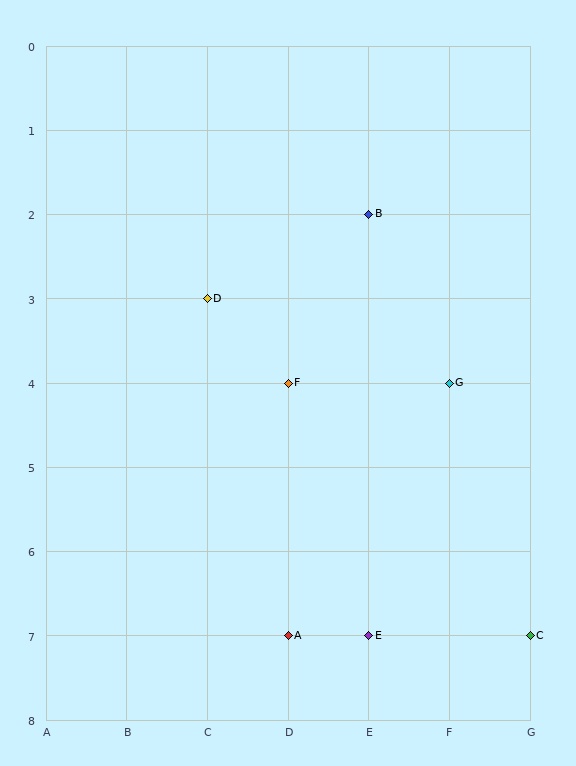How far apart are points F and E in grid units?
Points F and E are 1 column and 3 rows apart (about 3.2 grid units diagonally).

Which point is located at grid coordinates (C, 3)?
Point D is at (C, 3).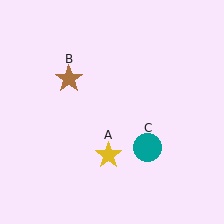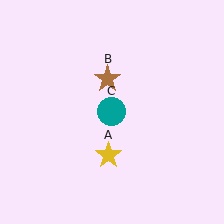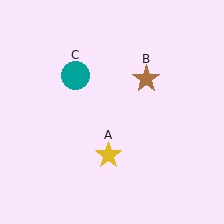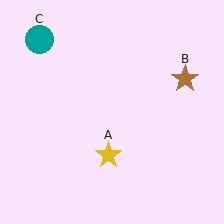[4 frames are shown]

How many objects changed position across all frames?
2 objects changed position: brown star (object B), teal circle (object C).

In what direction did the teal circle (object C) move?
The teal circle (object C) moved up and to the left.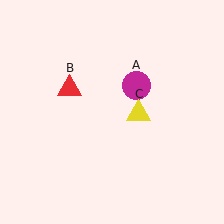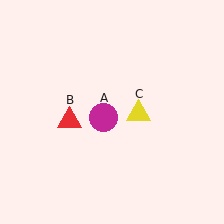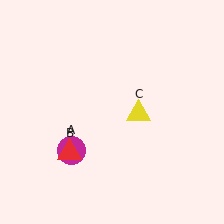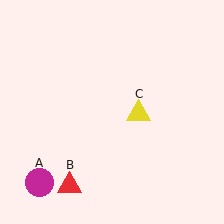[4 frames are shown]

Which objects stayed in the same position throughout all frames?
Yellow triangle (object C) remained stationary.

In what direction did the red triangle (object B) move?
The red triangle (object B) moved down.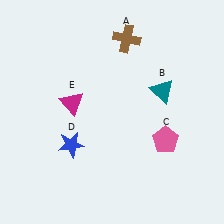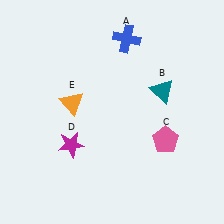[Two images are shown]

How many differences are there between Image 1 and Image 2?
There are 3 differences between the two images.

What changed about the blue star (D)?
In Image 1, D is blue. In Image 2, it changed to magenta.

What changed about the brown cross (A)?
In Image 1, A is brown. In Image 2, it changed to blue.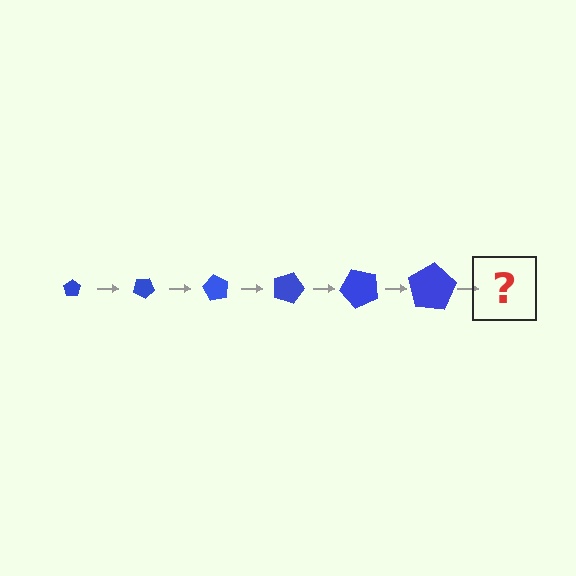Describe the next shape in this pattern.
It should be a pentagon, larger than the previous one and rotated 180 degrees from the start.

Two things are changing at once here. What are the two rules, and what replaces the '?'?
The two rules are that the pentagon grows larger each step and it rotates 30 degrees each step. The '?' should be a pentagon, larger than the previous one and rotated 180 degrees from the start.